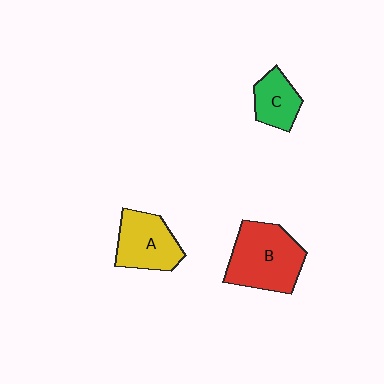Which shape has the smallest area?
Shape C (green).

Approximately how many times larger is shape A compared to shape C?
Approximately 1.5 times.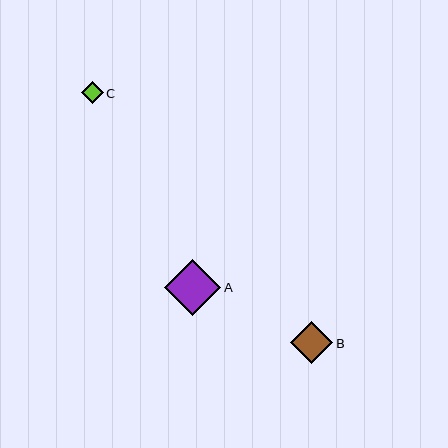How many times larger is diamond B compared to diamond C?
Diamond B is approximately 1.9 times the size of diamond C.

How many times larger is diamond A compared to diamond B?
Diamond A is approximately 1.3 times the size of diamond B.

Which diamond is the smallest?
Diamond C is the smallest with a size of approximately 22 pixels.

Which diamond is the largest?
Diamond A is the largest with a size of approximately 56 pixels.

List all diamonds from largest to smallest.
From largest to smallest: A, B, C.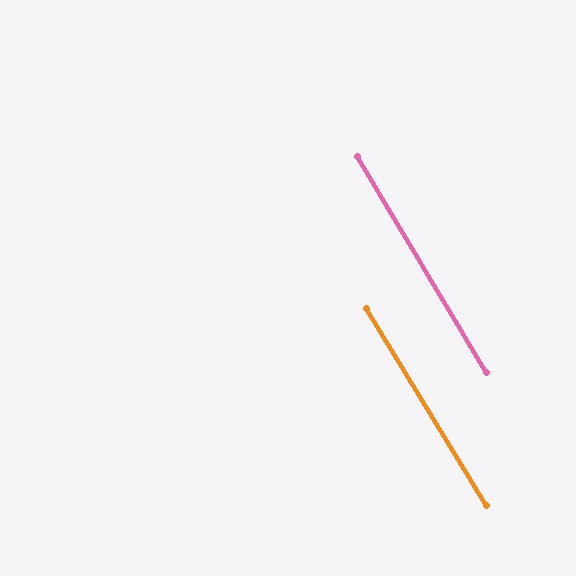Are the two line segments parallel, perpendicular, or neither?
Parallel — their directions differ by only 0.6°.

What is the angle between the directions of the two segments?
Approximately 1 degree.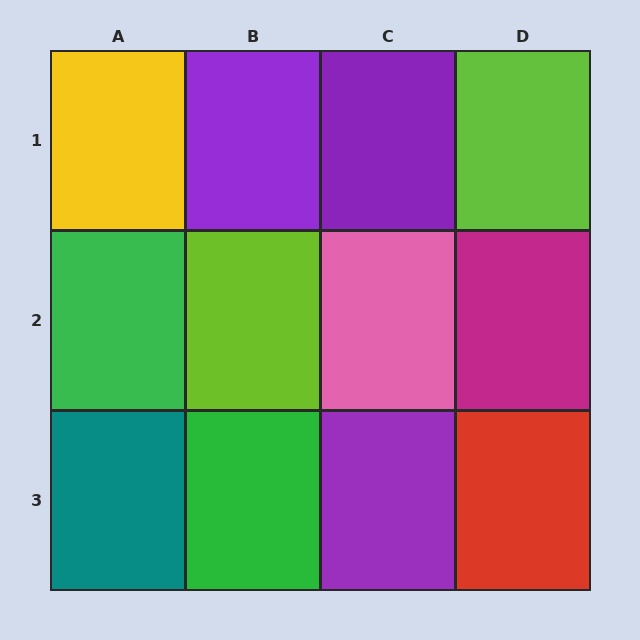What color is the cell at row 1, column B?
Purple.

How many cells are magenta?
1 cell is magenta.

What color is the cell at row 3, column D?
Red.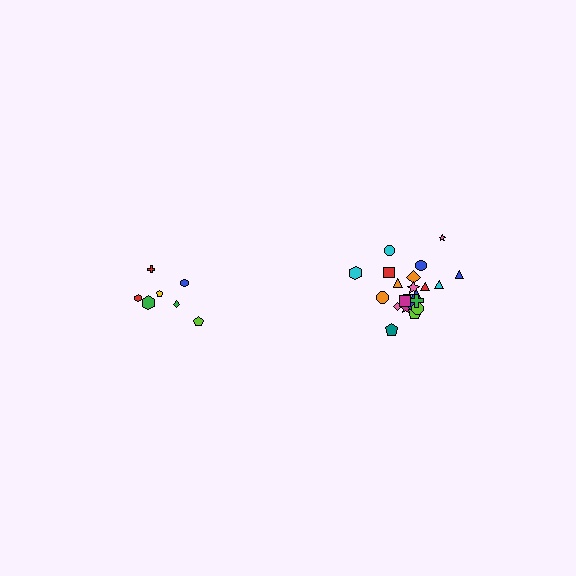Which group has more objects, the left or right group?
The right group.